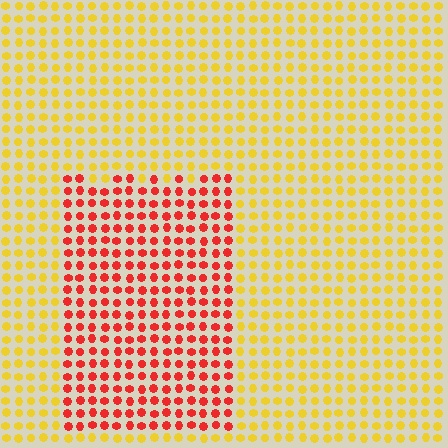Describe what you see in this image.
The image is filled with small yellow elements in a uniform arrangement. A rectangle-shaped region is visible where the elements are tinted to a slightly different hue, forming a subtle color boundary.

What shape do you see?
I see a rectangle.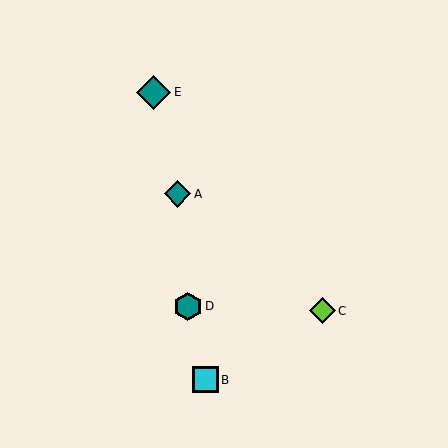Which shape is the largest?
The teal diamond (labeled E) is the largest.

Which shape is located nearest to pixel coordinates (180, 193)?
The teal diamond (labeled A) at (177, 194) is nearest to that location.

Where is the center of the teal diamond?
The center of the teal diamond is at (154, 92).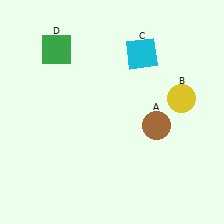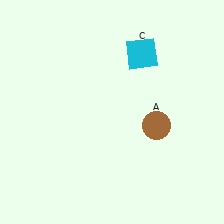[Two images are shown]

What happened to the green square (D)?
The green square (D) was removed in Image 2. It was in the top-left area of Image 1.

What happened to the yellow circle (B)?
The yellow circle (B) was removed in Image 2. It was in the top-right area of Image 1.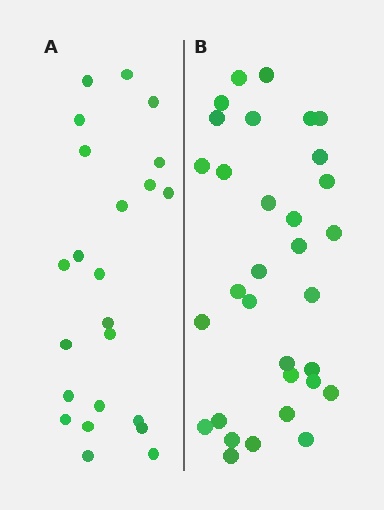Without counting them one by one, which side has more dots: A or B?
Region B (the right region) has more dots.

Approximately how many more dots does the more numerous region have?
Region B has roughly 8 or so more dots than region A.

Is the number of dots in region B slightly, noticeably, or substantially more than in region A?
Region B has noticeably more, but not dramatically so. The ratio is roughly 1.4 to 1.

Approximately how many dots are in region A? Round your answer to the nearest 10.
About 20 dots. (The exact count is 23, which rounds to 20.)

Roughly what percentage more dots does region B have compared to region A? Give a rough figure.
About 40% more.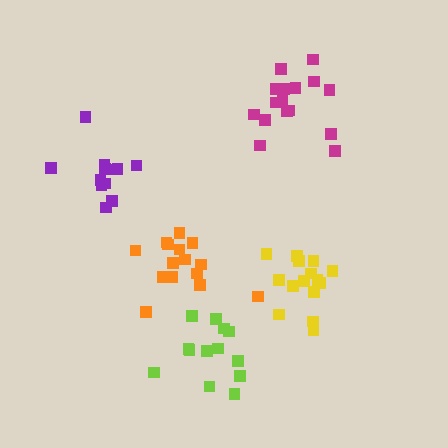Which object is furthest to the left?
The purple cluster is leftmost.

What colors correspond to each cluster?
The clusters are colored: orange, yellow, lime, purple, magenta.